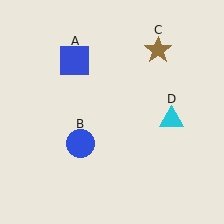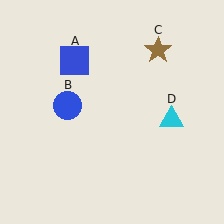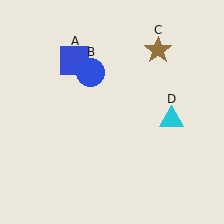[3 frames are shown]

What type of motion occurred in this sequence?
The blue circle (object B) rotated clockwise around the center of the scene.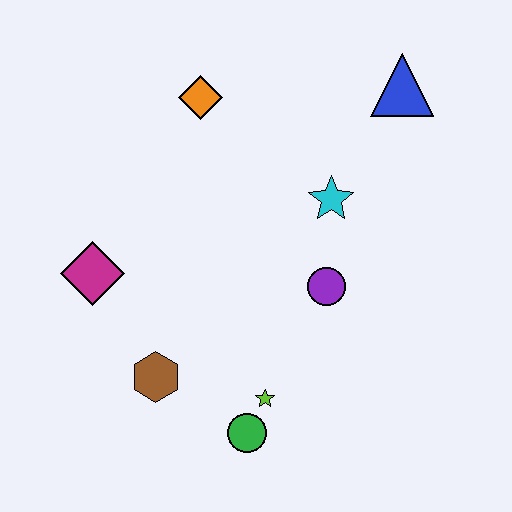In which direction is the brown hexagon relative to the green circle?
The brown hexagon is to the left of the green circle.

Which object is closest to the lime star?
The green circle is closest to the lime star.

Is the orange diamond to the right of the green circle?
No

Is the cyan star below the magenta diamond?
No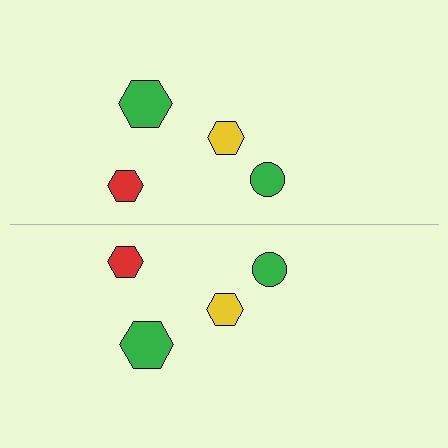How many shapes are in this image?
There are 8 shapes in this image.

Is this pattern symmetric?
Yes, this pattern has bilateral (reflection) symmetry.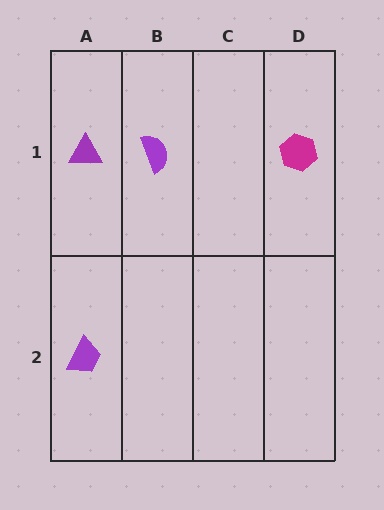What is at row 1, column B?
A purple semicircle.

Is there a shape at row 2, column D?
No, that cell is empty.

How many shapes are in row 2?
1 shape.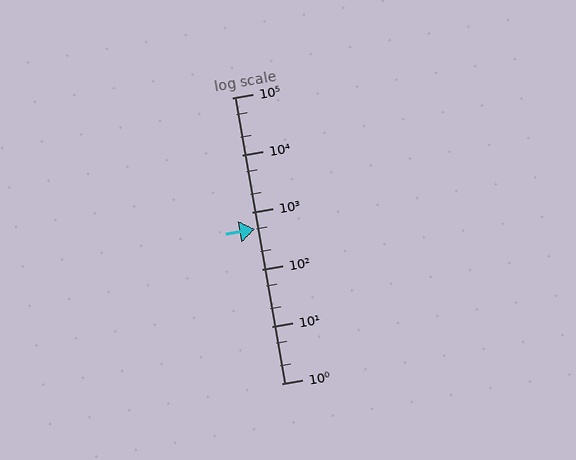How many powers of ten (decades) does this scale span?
The scale spans 5 decades, from 1 to 100000.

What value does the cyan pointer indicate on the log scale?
The pointer indicates approximately 490.